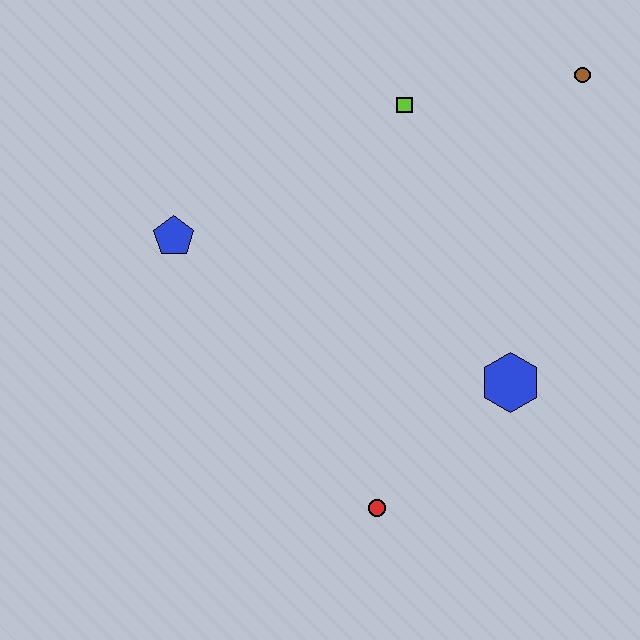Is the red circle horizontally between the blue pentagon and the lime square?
Yes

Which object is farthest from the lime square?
The red circle is farthest from the lime square.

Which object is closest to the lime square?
The brown circle is closest to the lime square.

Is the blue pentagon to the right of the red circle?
No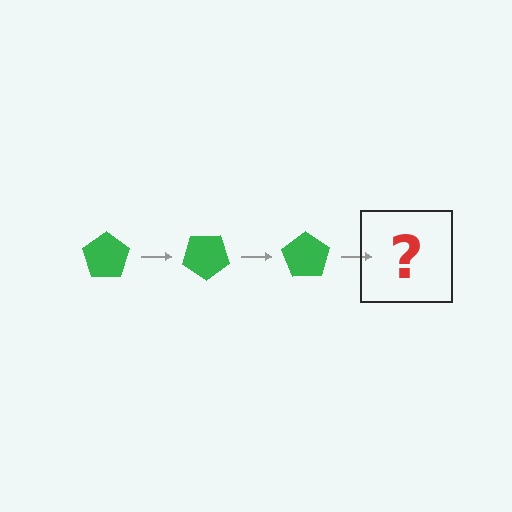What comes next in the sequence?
The next element should be a green pentagon rotated 105 degrees.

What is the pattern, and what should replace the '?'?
The pattern is that the pentagon rotates 35 degrees each step. The '?' should be a green pentagon rotated 105 degrees.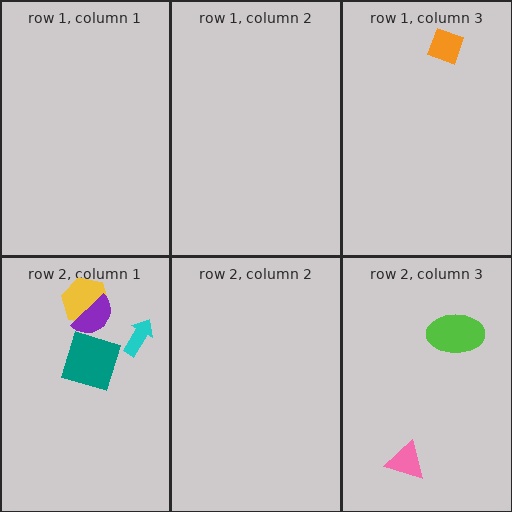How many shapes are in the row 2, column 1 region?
4.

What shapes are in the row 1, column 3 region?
The orange diamond.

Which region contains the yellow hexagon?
The row 2, column 1 region.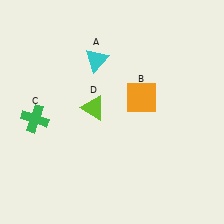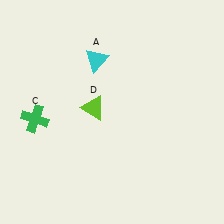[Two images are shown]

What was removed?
The orange square (B) was removed in Image 2.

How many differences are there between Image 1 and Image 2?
There is 1 difference between the two images.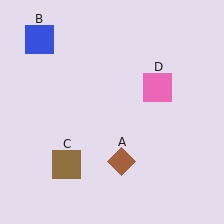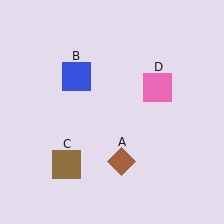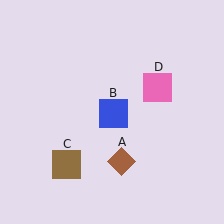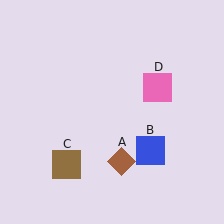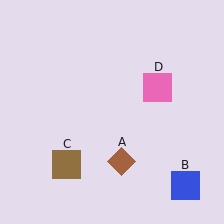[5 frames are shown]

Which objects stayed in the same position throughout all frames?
Brown diamond (object A) and brown square (object C) and pink square (object D) remained stationary.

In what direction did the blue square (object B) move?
The blue square (object B) moved down and to the right.